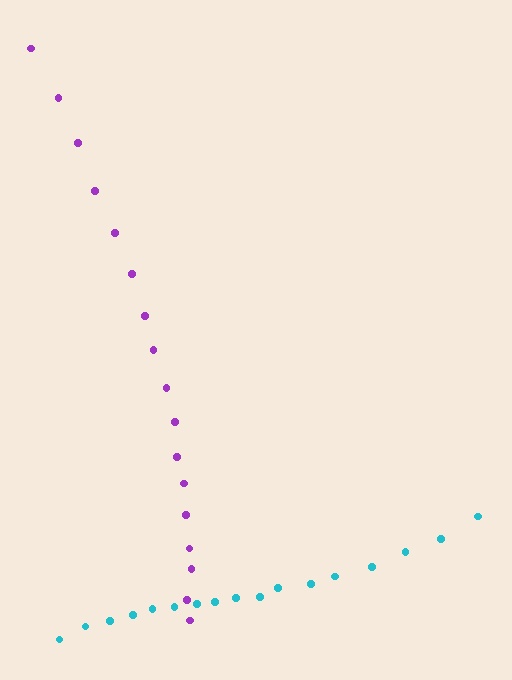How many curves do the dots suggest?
There are 2 distinct paths.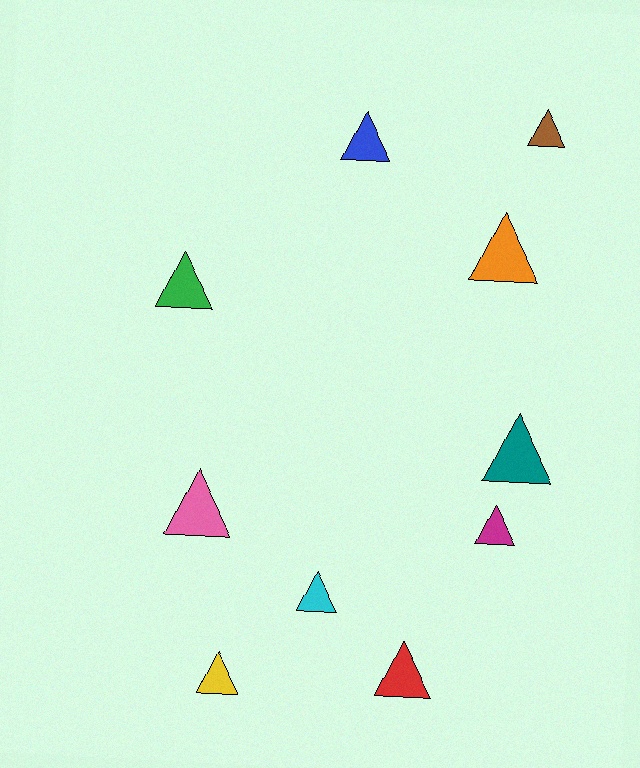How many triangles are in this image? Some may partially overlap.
There are 10 triangles.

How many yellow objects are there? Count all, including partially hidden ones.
There is 1 yellow object.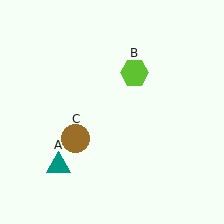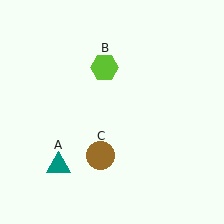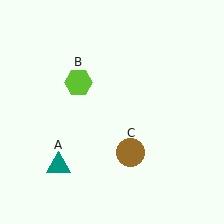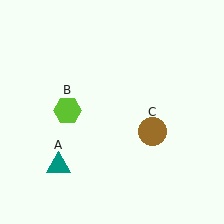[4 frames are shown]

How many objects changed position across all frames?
2 objects changed position: lime hexagon (object B), brown circle (object C).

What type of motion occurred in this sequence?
The lime hexagon (object B), brown circle (object C) rotated counterclockwise around the center of the scene.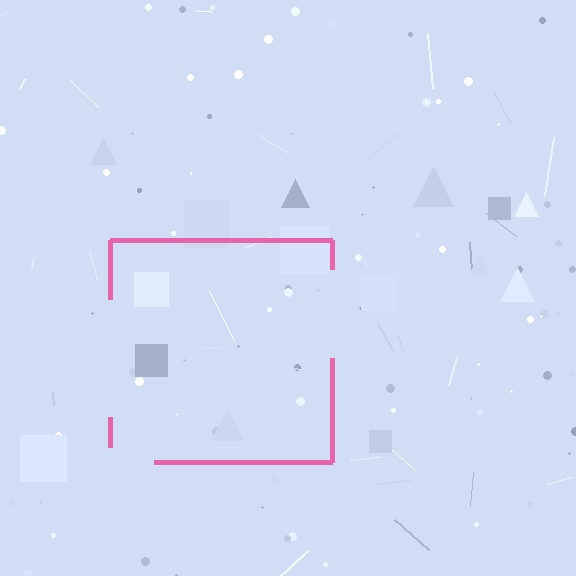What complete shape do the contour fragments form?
The contour fragments form a square.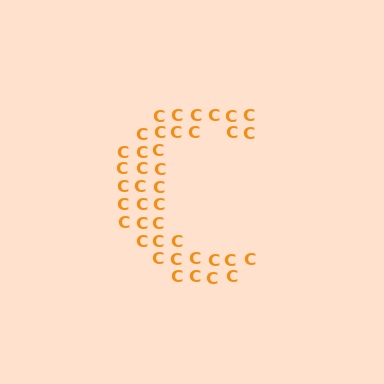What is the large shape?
The large shape is the letter C.